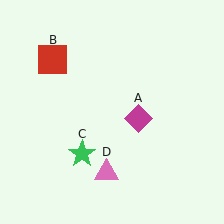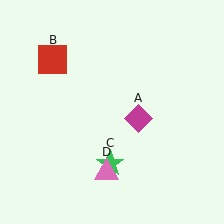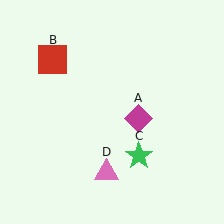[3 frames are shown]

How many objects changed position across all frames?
1 object changed position: green star (object C).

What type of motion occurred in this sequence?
The green star (object C) rotated counterclockwise around the center of the scene.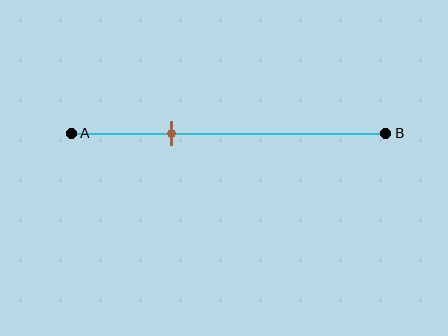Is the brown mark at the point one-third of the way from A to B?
Yes, the mark is approximately at the one-third point.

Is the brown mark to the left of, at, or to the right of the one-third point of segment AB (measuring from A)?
The brown mark is approximately at the one-third point of segment AB.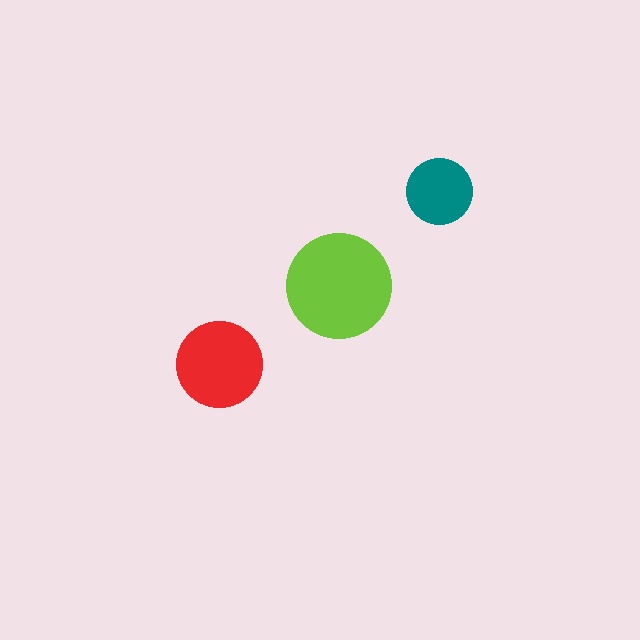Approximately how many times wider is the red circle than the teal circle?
About 1.5 times wider.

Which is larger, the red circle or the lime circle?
The lime one.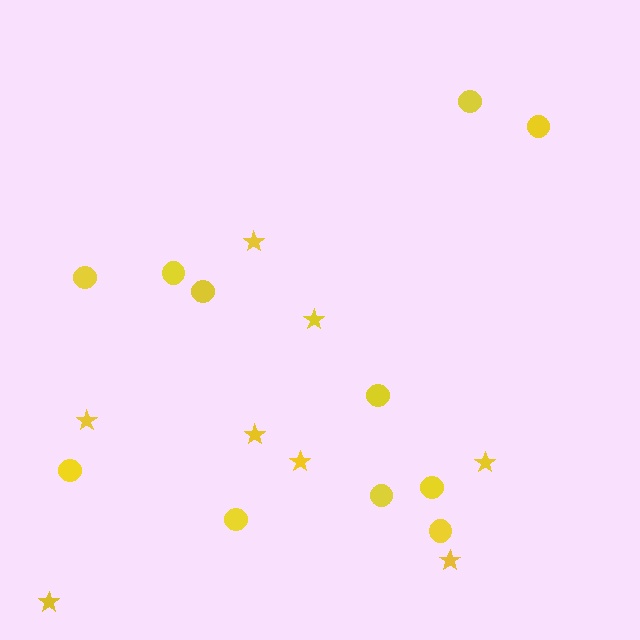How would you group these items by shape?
There are 2 groups: one group of circles (11) and one group of stars (8).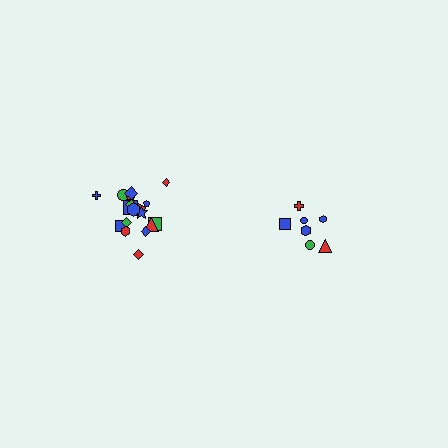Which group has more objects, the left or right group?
The left group.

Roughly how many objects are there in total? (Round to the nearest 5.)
Roughly 25 objects in total.